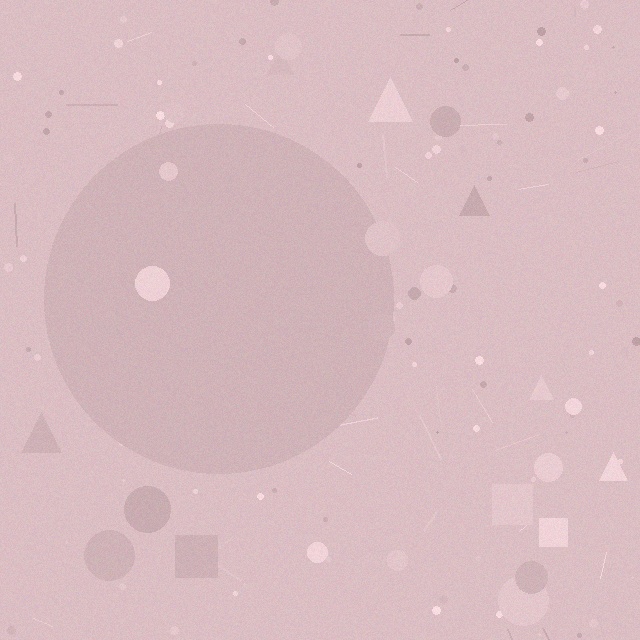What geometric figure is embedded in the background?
A circle is embedded in the background.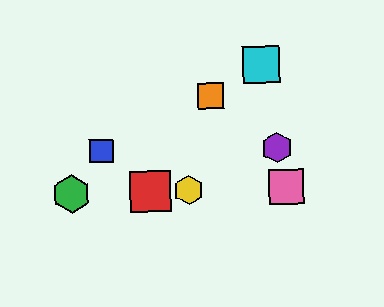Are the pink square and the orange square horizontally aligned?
No, the pink square is at y≈187 and the orange square is at y≈96.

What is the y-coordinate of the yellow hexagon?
The yellow hexagon is at y≈190.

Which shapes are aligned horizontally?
The red square, the green hexagon, the yellow hexagon, the pink square are aligned horizontally.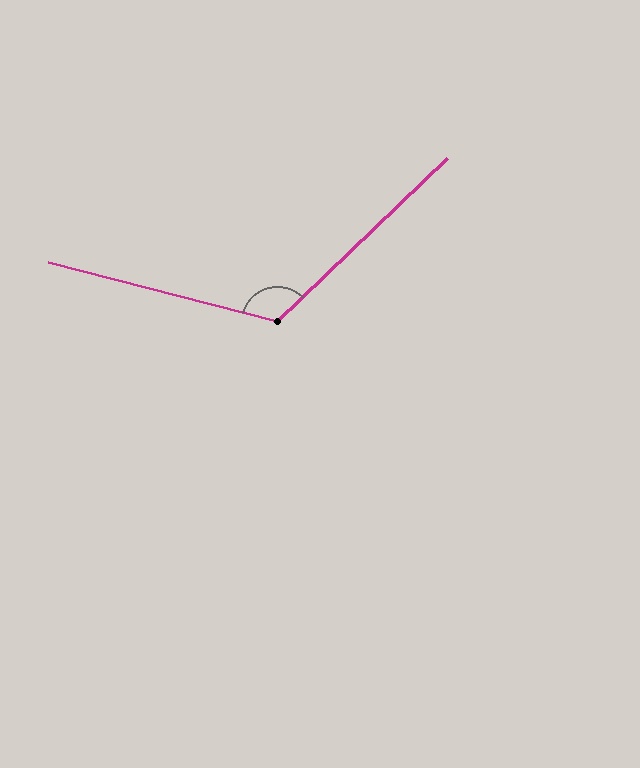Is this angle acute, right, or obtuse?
It is obtuse.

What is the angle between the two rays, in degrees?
Approximately 122 degrees.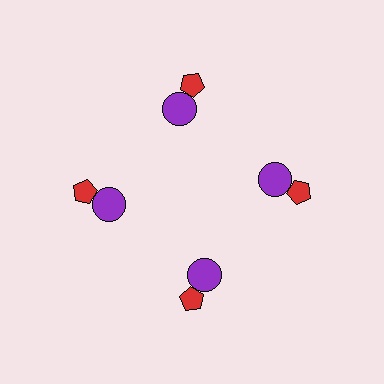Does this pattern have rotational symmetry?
Yes, this pattern has 4-fold rotational symmetry. It looks the same after rotating 90 degrees around the center.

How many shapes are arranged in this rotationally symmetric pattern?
There are 8 shapes, arranged in 4 groups of 2.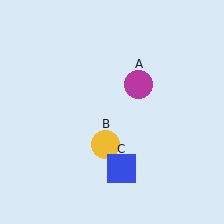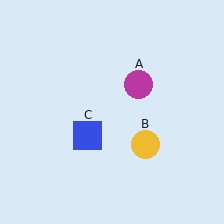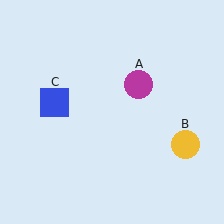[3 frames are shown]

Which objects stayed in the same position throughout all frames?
Magenta circle (object A) remained stationary.